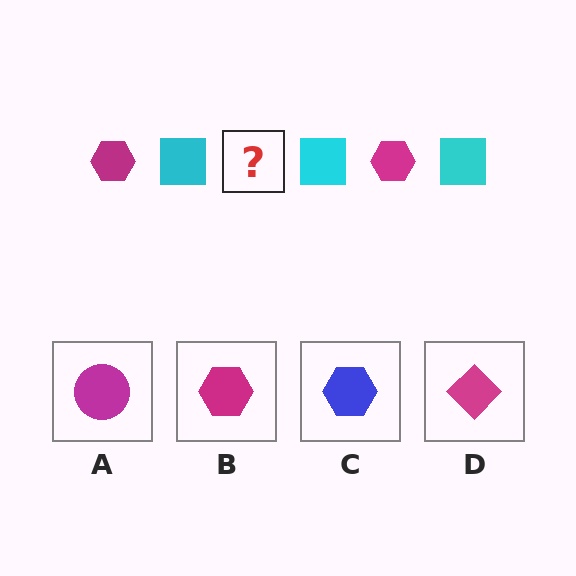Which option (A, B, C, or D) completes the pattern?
B.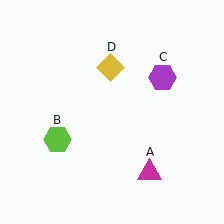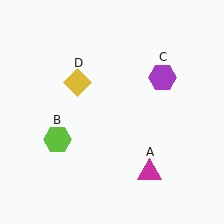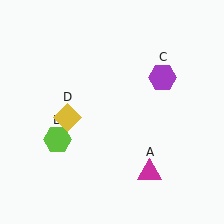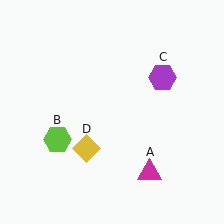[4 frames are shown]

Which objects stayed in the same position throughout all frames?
Magenta triangle (object A) and lime hexagon (object B) and purple hexagon (object C) remained stationary.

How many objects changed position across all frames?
1 object changed position: yellow diamond (object D).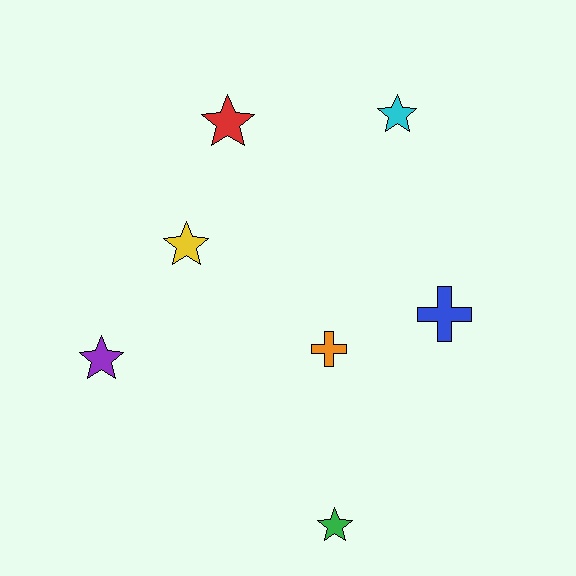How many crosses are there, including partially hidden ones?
There are 2 crosses.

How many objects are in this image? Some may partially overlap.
There are 7 objects.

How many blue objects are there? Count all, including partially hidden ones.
There is 1 blue object.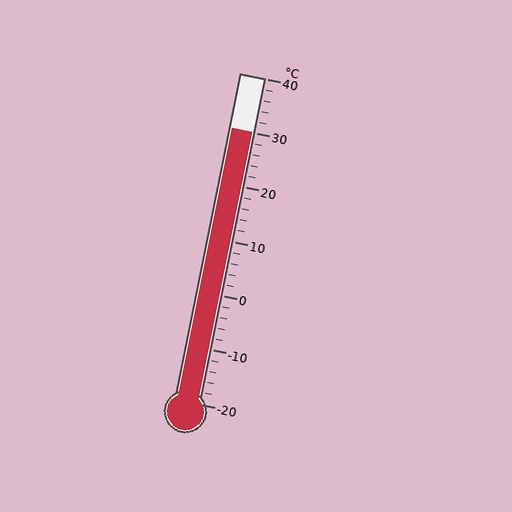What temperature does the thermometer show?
The thermometer shows approximately 30°C.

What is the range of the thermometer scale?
The thermometer scale ranges from -20°C to 40°C.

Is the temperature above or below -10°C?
The temperature is above -10°C.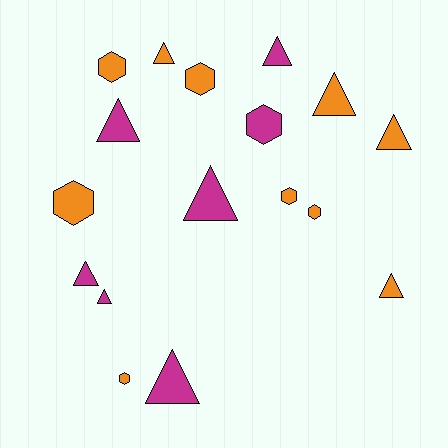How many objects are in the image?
There are 17 objects.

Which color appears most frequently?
Orange, with 10 objects.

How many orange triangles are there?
There are 4 orange triangles.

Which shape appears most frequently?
Triangle, with 10 objects.